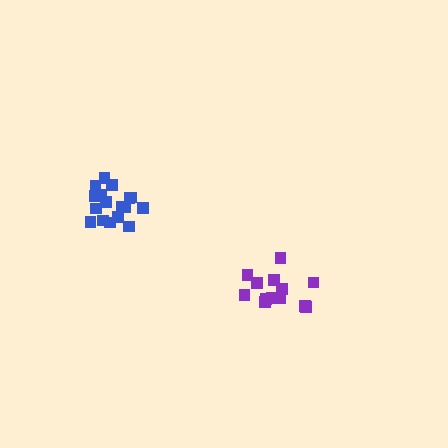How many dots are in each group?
Group 1: 13 dots, Group 2: 17 dots (30 total).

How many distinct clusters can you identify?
There are 2 distinct clusters.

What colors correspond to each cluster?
The clusters are colored: purple, blue.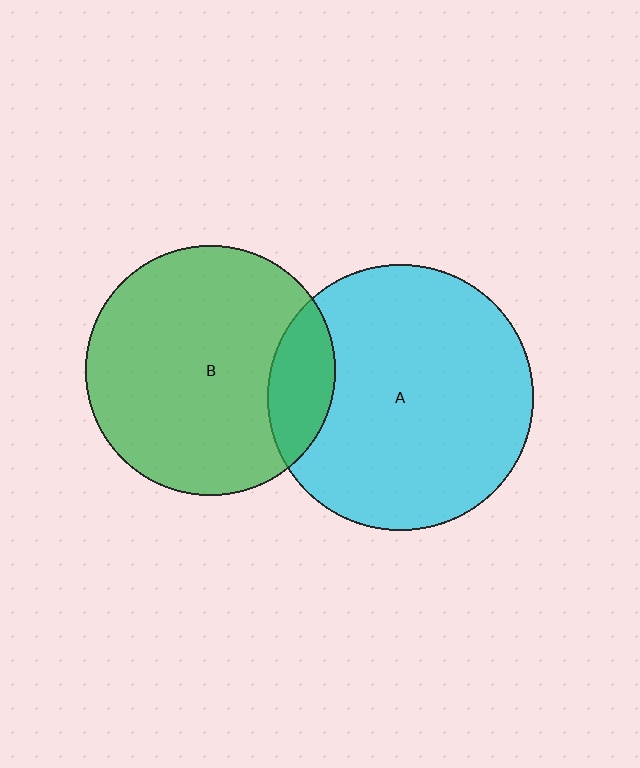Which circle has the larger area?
Circle A (cyan).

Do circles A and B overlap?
Yes.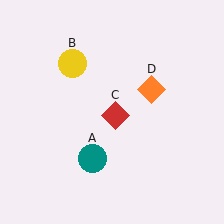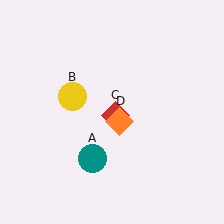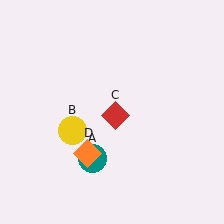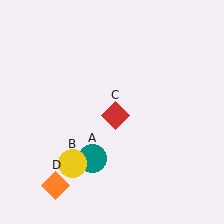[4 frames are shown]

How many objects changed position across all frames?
2 objects changed position: yellow circle (object B), orange diamond (object D).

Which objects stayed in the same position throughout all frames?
Teal circle (object A) and red diamond (object C) remained stationary.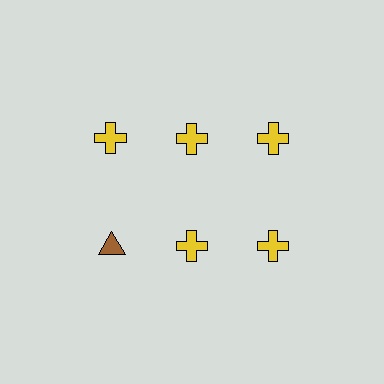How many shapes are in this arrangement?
There are 6 shapes arranged in a grid pattern.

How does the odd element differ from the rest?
It differs in both color (brown instead of yellow) and shape (triangle instead of cross).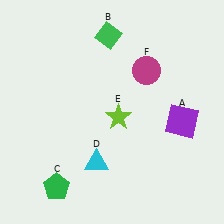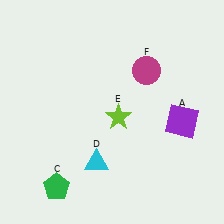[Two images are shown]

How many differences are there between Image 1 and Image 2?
There is 1 difference between the two images.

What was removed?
The green diamond (B) was removed in Image 2.